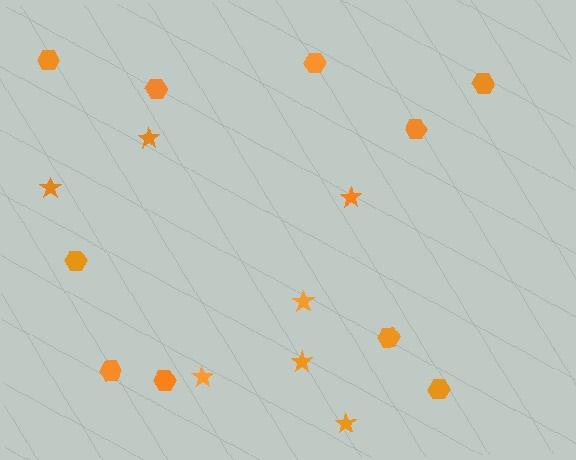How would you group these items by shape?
There are 2 groups: one group of stars (7) and one group of hexagons (10).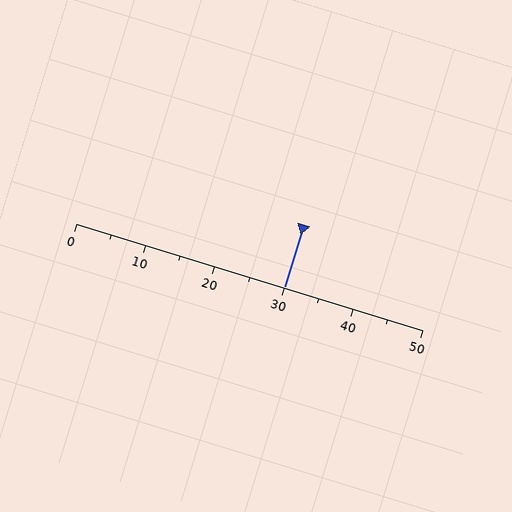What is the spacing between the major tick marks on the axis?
The major ticks are spaced 10 apart.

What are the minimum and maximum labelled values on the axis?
The axis runs from 0 to 50.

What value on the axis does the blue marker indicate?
The marker indicates approximately 30.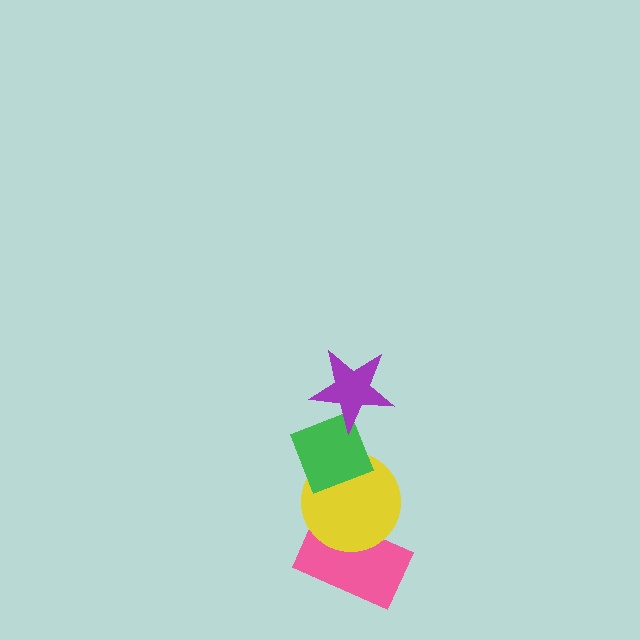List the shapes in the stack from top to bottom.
From top to bottom: the purple star, the green diamond, the yellow circle, the pink rectangle.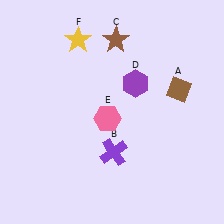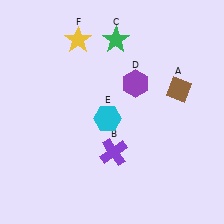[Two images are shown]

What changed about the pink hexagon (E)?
In Image 1, E is pink. In Image 2, it changed to cyan.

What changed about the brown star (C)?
In Image 1, C is brown. In Image 2, it changed to green.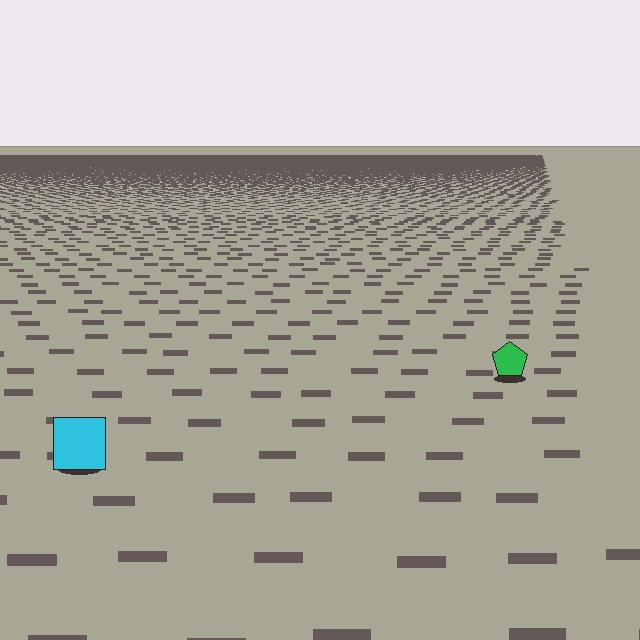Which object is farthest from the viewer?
The green pentagon is farthest from the viewer. It appears smaller and the ground texture around it is denser.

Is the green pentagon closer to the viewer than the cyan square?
No. The cyan square is closer — you can tell from the texture gradient: the ground texture is coarser near it.